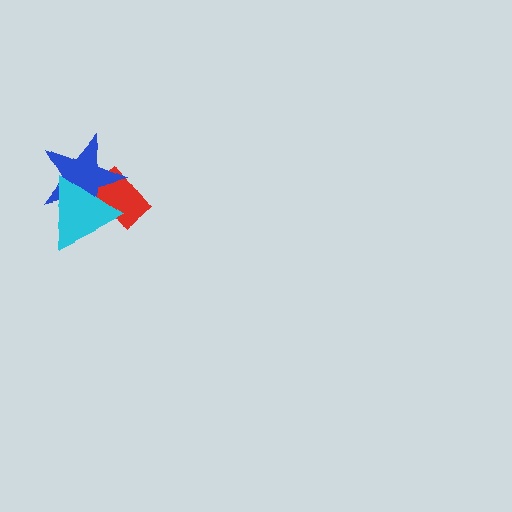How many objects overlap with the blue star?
2 objects overlap with the blue star.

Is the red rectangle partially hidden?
Yes, it is partially covered by another shape.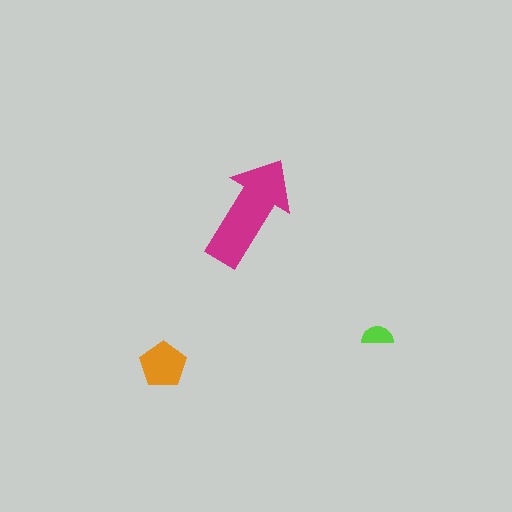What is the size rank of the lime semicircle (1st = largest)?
3rd.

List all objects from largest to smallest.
The magenta arrow, the orange pentagon, the lime semicircle.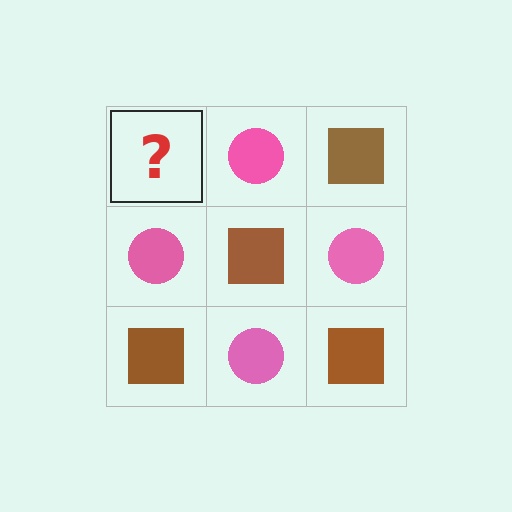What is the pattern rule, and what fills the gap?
The rule is that it alternates brown square and pink circle in a checkerboard pattern. The gap should be filled with a brown square.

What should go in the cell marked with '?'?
The missing cell should contain a brown square.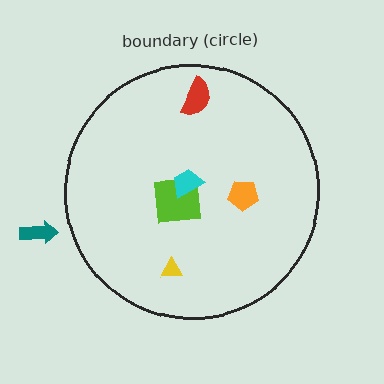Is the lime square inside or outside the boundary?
Inside.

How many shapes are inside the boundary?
5 inside, 1 outside.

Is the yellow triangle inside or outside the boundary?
Inside.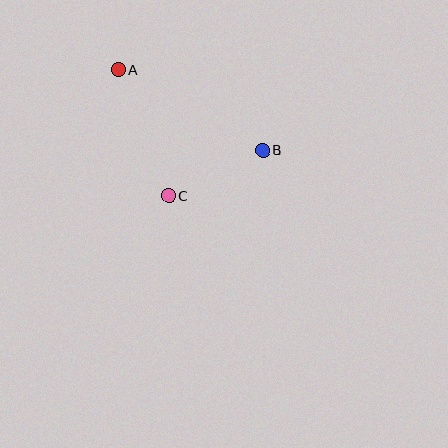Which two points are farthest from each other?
Points A and B are farthest from each other.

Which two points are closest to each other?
Points B and C are closest to each other.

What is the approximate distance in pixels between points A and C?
The distance between A and C is approximately 136 pixels.